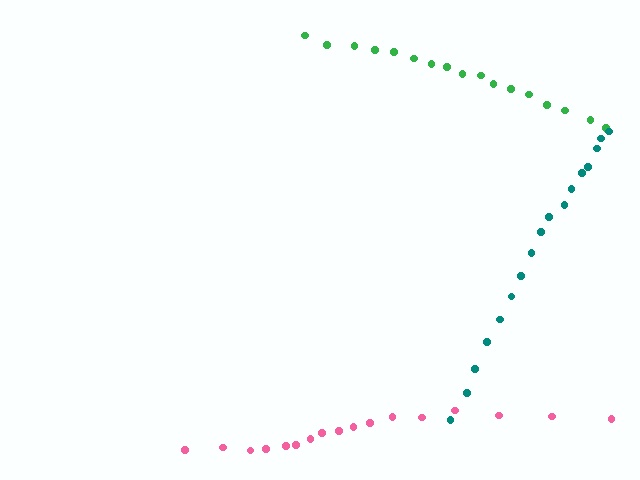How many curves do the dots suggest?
There are 3 distinct paths.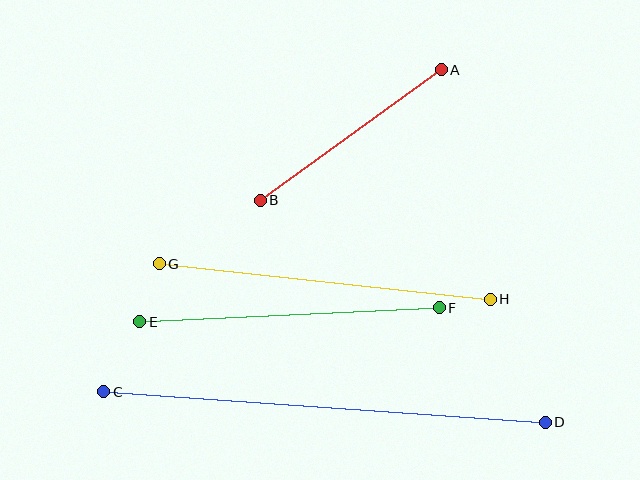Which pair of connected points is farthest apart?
Points C and D are farthest apart.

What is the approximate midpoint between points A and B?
The midpoint is at approximately (351, 135) pixels.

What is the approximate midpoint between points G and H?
The midpoint is at approximately (325, 282) pixels.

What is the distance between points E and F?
The distance is approximately 300 pixels.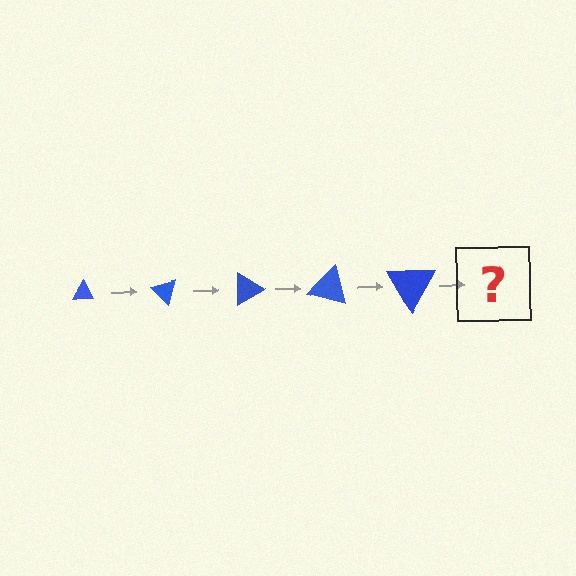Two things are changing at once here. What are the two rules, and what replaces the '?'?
The two rules are that the triangle grows larger each step and it rotates 45 degrees each step. The '?' should be a triangle, larger than the previous one and rotated 225 degrees from the start.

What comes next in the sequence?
The next element should be a triangle, larger than the previous one and rotated 225 degrees from the start.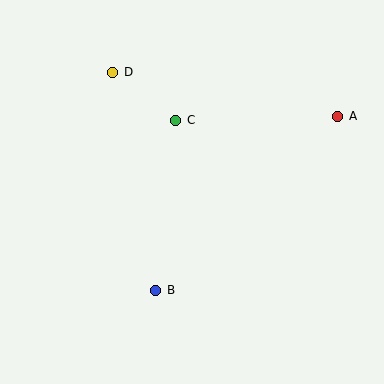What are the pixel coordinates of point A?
Point A is at (338, 116).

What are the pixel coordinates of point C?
Point C is at (176, 120).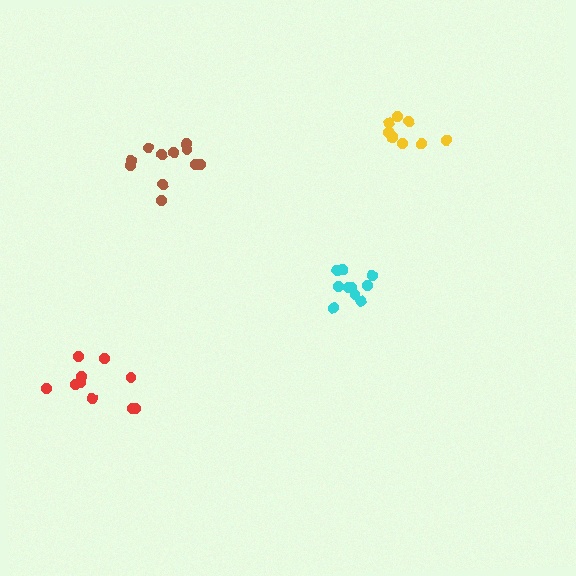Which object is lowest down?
The red cluster is bottommost.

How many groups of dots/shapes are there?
There are 4 groups.